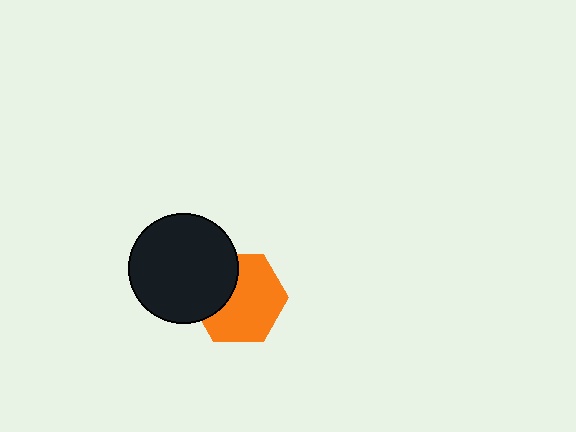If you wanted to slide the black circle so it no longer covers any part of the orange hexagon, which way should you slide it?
Slide it left — that is the most direct way to separate the two shapes.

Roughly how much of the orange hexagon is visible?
Most of it is visible (roughly 67%).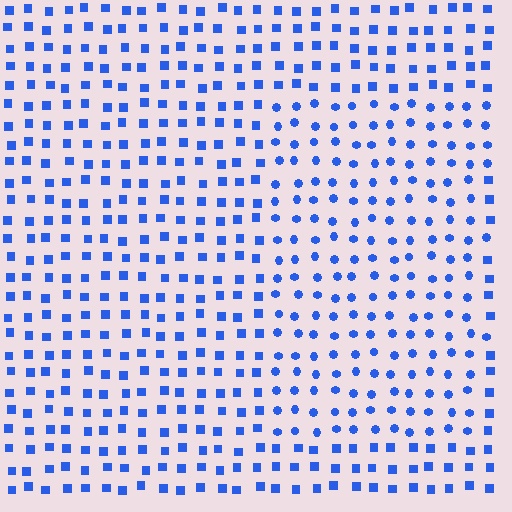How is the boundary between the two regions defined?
The boundary is defined by a change in element shape: circles inside vs. squares outside. All elements share the same color and spacing.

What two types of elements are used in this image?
The image uses circles inside the rectangle region and squares outside it.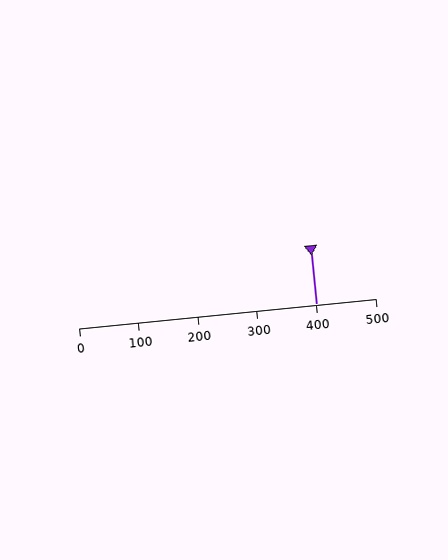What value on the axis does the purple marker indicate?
The marker indicates approximately 400.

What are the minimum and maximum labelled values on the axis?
The axis runs from 0 to 500.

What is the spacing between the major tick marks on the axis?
The major ticks are spaced 100 apart.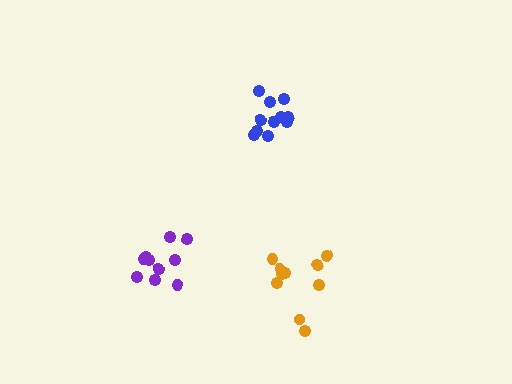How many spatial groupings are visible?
There are 3 spatial groupings.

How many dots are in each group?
Group 1: 11 dots, Group 2: 10 dots, Group 3: 10 dots (31 total).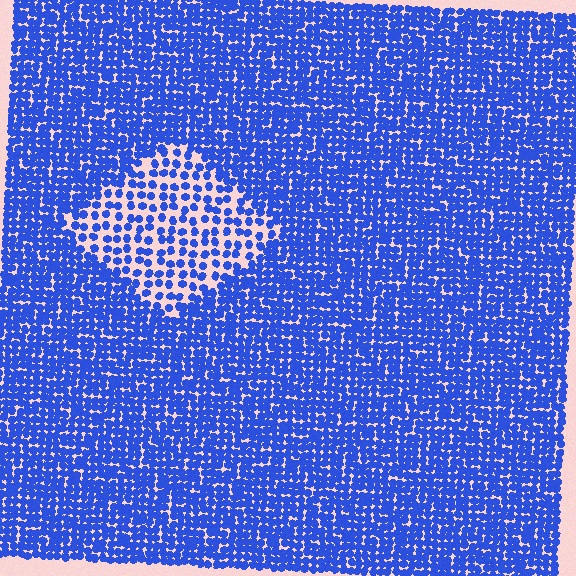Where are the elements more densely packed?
The elements are more densely packed outside the diamond boundary.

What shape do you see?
I see a diamond.